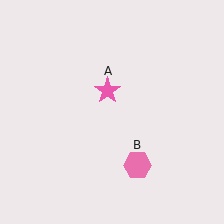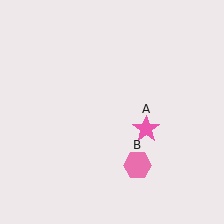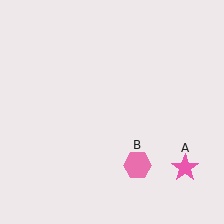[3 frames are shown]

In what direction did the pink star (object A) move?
The pink star (object A) moved down and to the right.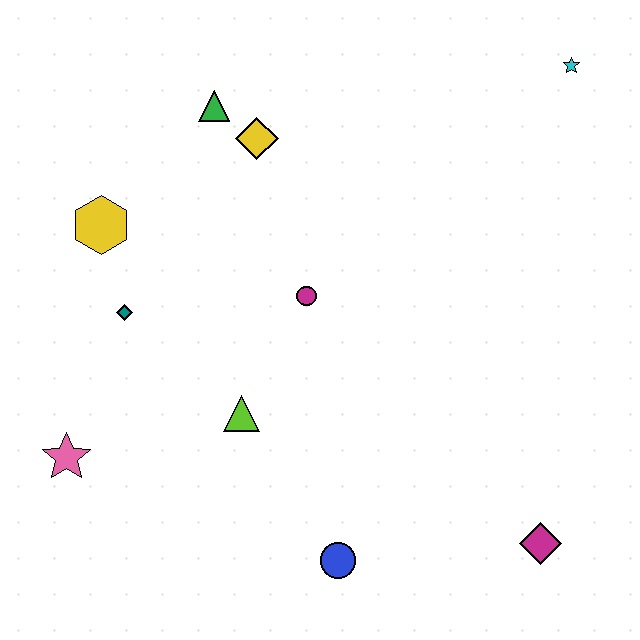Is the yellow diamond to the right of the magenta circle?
No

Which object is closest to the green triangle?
The yellow diamond is closest to the green triangle.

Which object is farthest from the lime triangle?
The cyan star is farthest from the lime triangle.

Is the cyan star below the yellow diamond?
No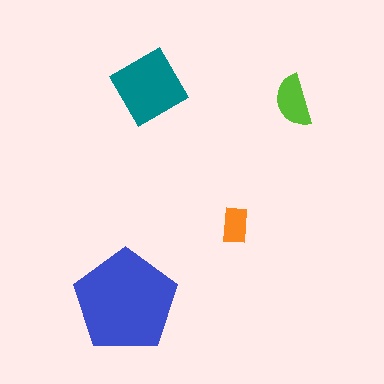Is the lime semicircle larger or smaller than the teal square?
Smaller.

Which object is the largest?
The blue pentagon.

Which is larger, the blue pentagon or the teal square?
The blue pentagon.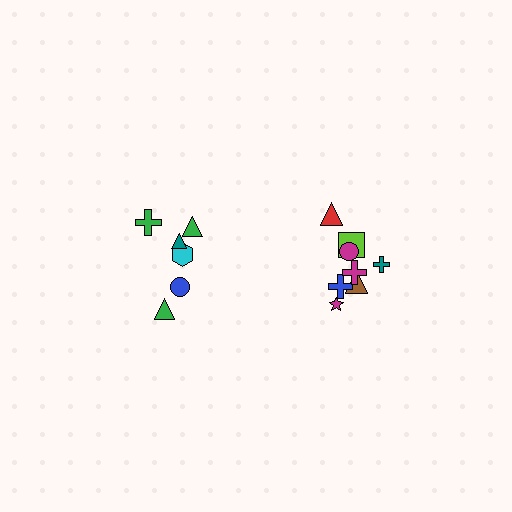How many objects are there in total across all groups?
There are 14 objects.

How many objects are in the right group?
There are 8 objects.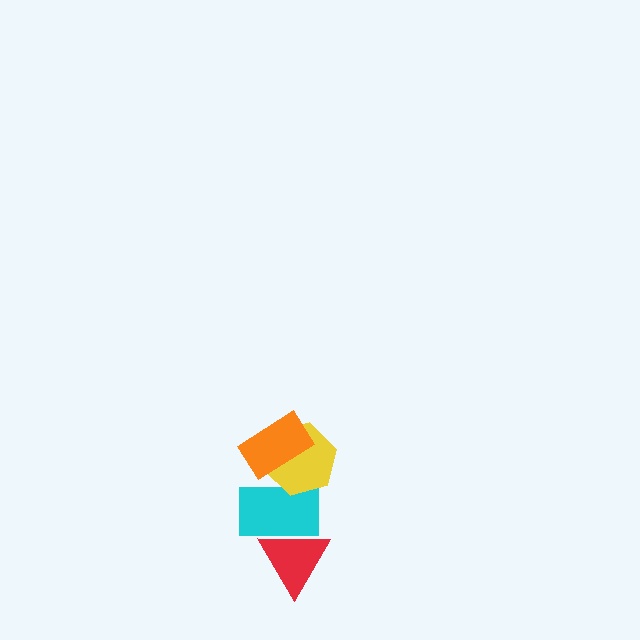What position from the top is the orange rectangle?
The orange rectangle is 1st from the top.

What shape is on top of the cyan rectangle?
The yellow hexagon is on top of the cyan rectangle.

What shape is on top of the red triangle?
The cyan rectangle is on top of the red triangle.